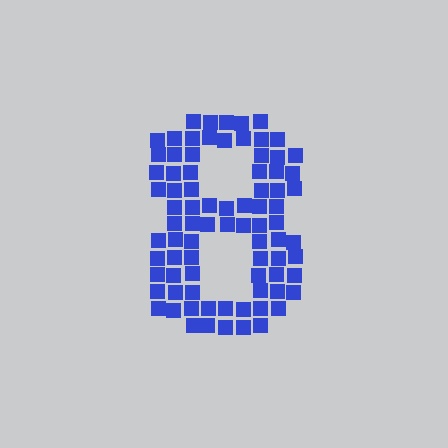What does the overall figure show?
The overall figure shows the digit 8.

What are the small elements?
The small elements are squares.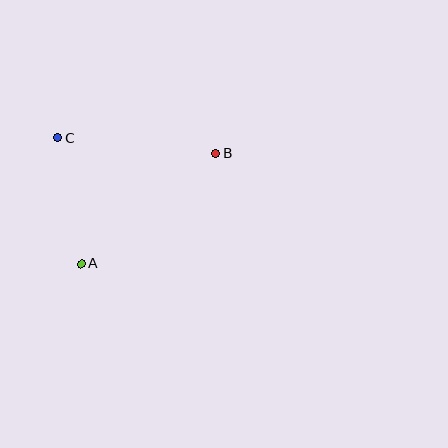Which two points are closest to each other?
Points A and C are closest to each other.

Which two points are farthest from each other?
Points A and B are farthest from each other.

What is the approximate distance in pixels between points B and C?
The distance between B and C is approximately 158 pixels.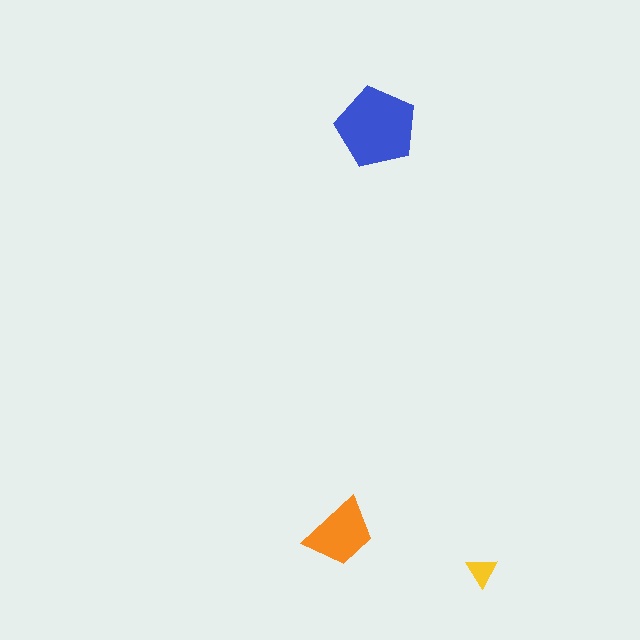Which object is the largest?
The blue pentagon.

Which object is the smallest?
The yellow triangle.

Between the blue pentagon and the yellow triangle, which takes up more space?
The blue pentagon.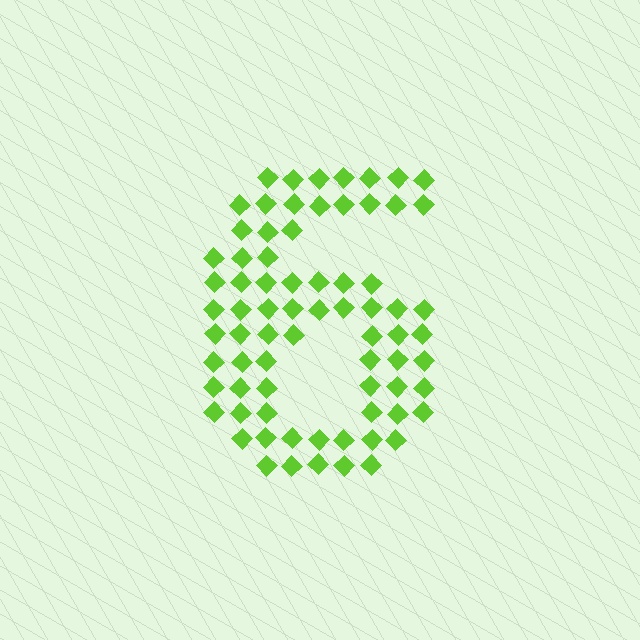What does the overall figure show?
The overall figure shows the digit 6.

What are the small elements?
The small elements are diamonds.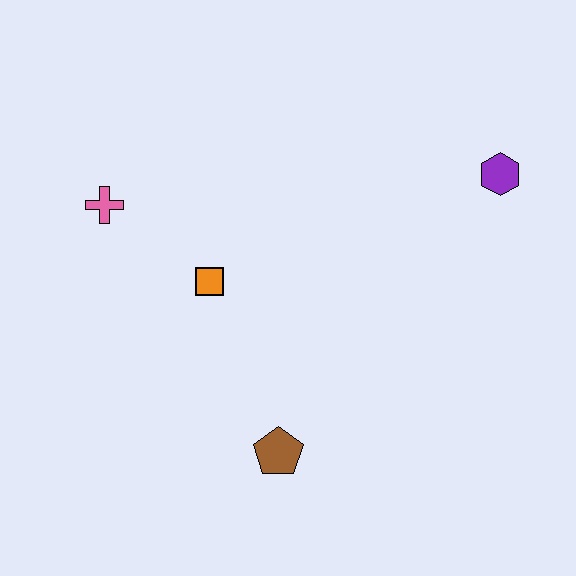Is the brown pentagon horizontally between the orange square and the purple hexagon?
Yes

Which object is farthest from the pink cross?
The purple hexagon is farthest from the pink cross.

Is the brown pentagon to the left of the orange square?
No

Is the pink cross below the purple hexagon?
Yes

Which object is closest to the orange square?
The pink cross is closest to the orange square.